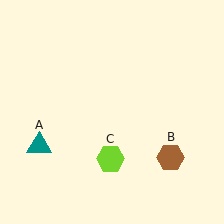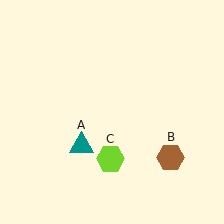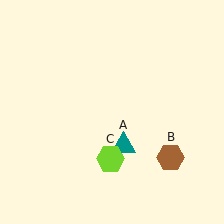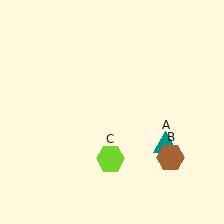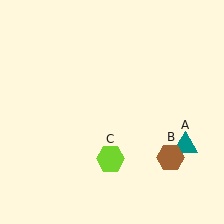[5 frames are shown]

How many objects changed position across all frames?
1 object changed position: teal triangle (object A).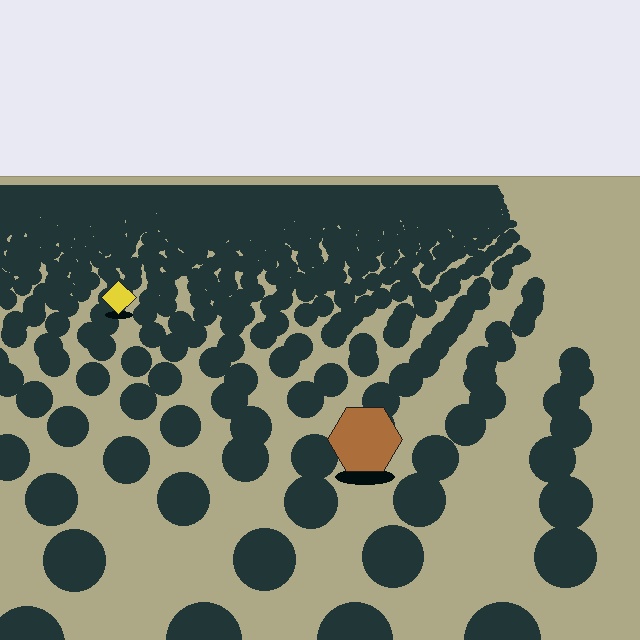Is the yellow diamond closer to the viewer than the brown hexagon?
No. The brown hexagon is closer — you can tell from the texture gradient: the ground texture is coarser near it.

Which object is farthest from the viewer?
The yellow diamond is farthest from the viewer. It appears smaller and the ground texture around it is denser.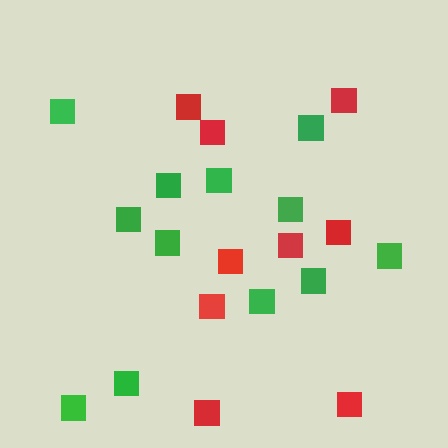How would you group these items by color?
There are 2 groups: one group of green squares (12) and one group of red squares (9).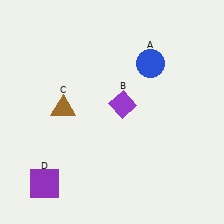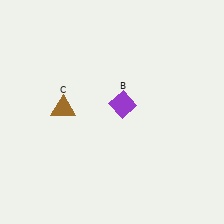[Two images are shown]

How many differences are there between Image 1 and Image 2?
There are 2 differences between the two images.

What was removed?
The purple square (D), the blue circle (A) were removed in Image 2.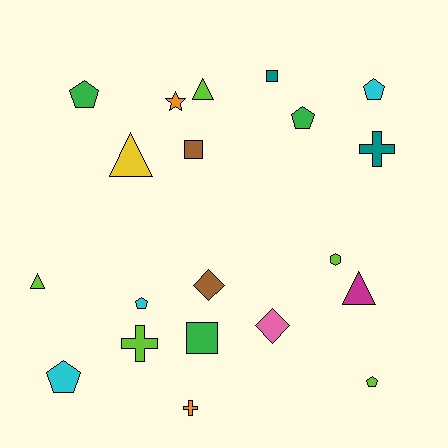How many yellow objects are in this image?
There is 1 yellow object.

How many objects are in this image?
There are 20 objects.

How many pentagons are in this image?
There are 6 pentagons.